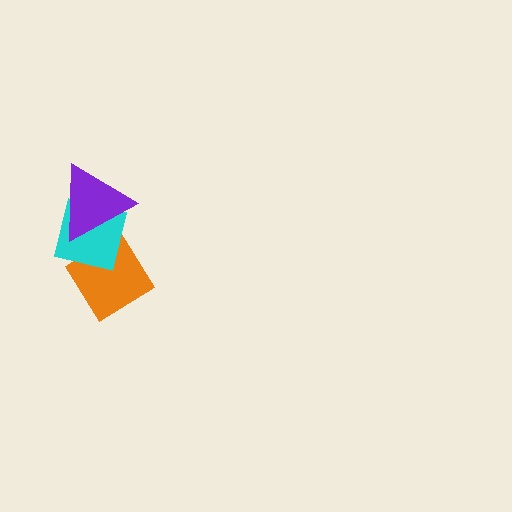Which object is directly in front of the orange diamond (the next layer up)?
The cyan square is directly in front of the orange diamond.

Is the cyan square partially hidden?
Yes, it is partially covered by another shape.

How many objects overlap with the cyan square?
2 objects overlap with the cyan square.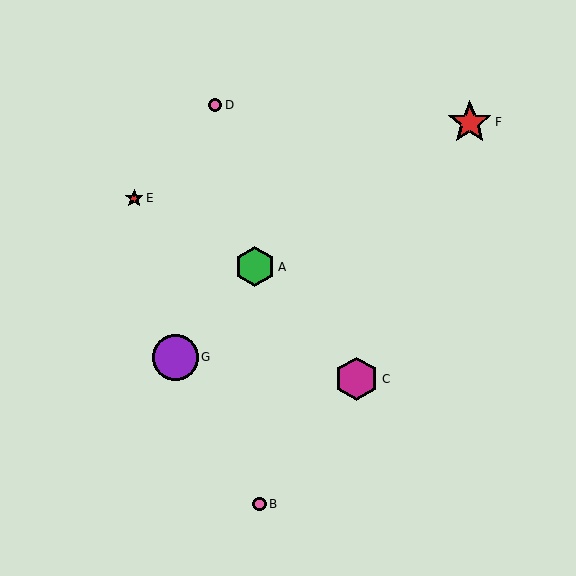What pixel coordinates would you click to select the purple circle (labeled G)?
Click at (175, 357) to select the purple circle G.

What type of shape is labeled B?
Shape B is a pink circle.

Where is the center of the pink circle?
The center of the pink circle is at (215, 105).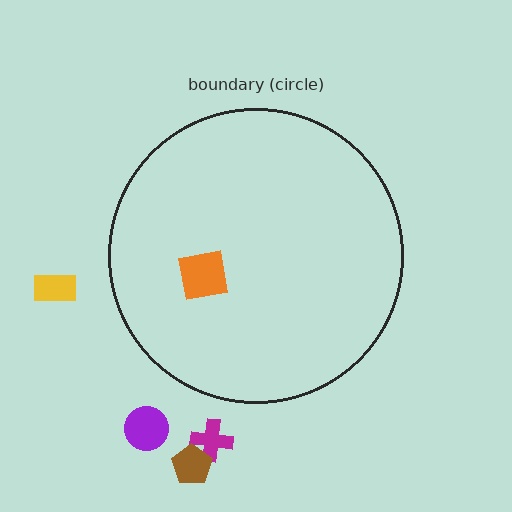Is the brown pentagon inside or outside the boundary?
Outside.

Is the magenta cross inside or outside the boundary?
Outside.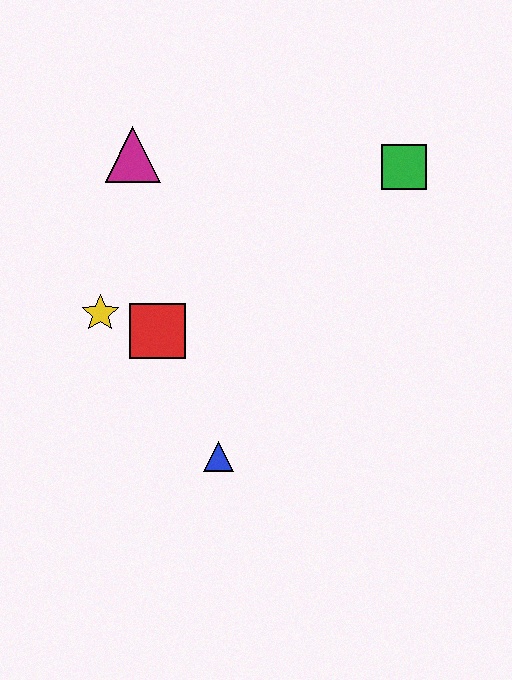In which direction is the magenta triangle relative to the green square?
The magenta triangle is to the left of the green square.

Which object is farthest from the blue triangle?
The green square is farthest from the blue triangle.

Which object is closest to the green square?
The magenta triangle is closest to the green square.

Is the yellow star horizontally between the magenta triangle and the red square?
No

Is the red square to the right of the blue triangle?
No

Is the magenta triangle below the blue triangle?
No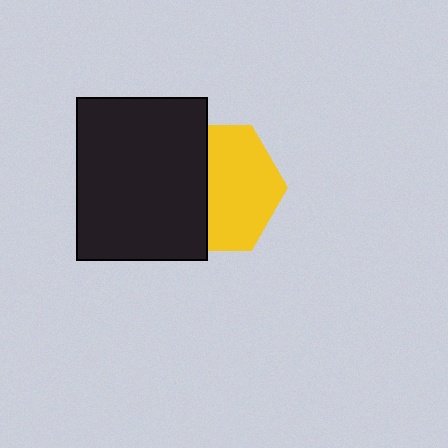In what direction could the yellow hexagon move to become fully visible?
The yellow hexagon could move right. That would shift it out from behind the black rectangle entirely.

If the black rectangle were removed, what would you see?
You would see the complete yellow hexagon.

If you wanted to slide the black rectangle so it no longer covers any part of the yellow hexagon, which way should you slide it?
Slide it left — that is the most direct way to separate the two shapes.